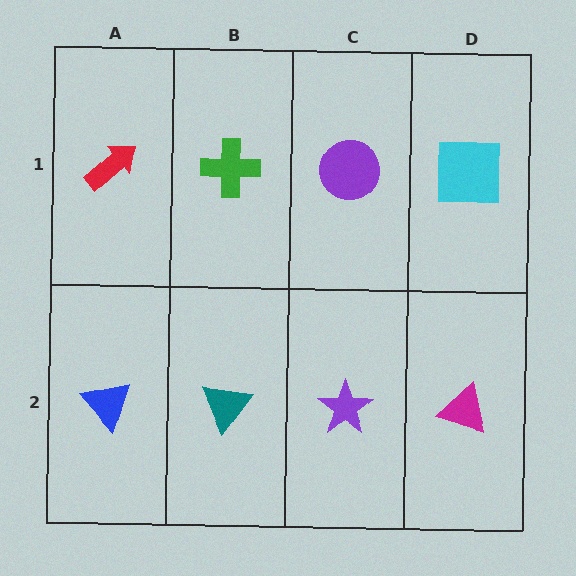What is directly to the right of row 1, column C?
A cyan square.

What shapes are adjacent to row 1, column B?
A teal triangle (row 2, column B), a red arrow (row 1, column A), a purple circle (row 1, column C).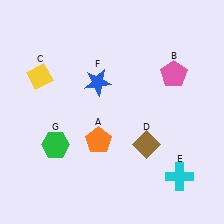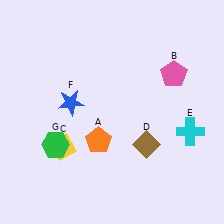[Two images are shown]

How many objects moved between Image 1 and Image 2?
3 objects moved between the two images.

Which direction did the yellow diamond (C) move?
The yellow diamond (C) moved down.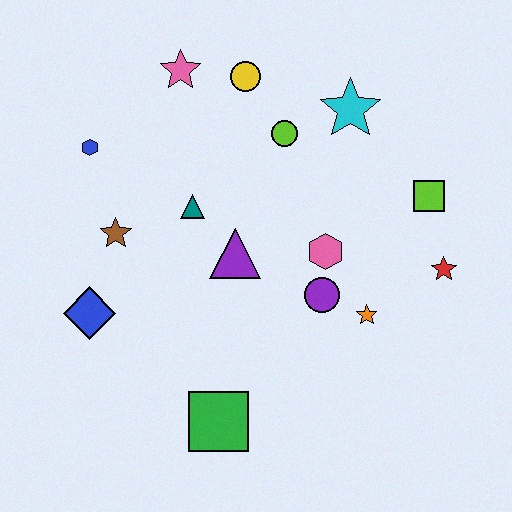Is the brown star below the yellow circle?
Yes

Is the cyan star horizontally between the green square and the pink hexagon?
No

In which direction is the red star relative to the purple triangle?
The red star is to the right of the purple triangle.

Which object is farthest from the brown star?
The red star is farthest from the brown star.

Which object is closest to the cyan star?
The lime circle is closest to the cyan star.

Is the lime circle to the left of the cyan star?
Yes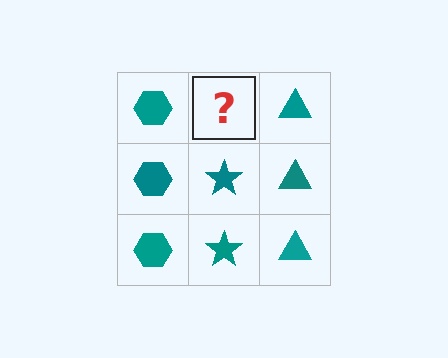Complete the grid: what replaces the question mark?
The question mark should be replaced with a teal star.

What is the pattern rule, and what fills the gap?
The rule is that each column has a consistent shape. The gap should be filled with a teal star.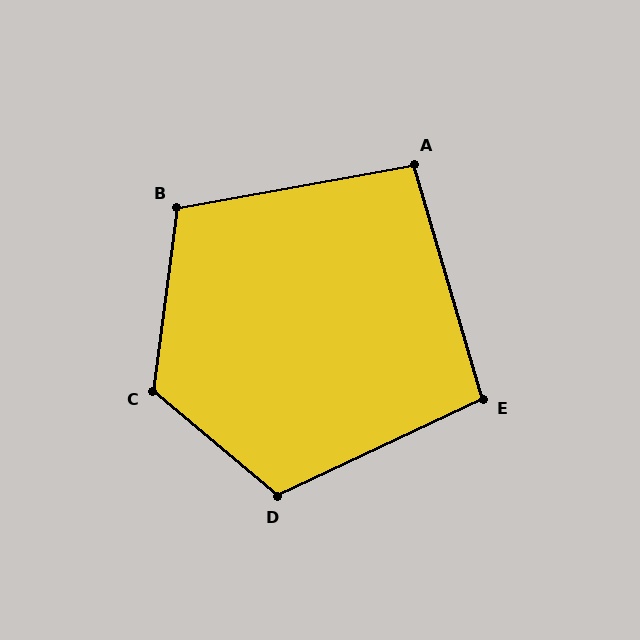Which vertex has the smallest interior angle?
A, at approximately 96 degrees.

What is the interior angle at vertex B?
Approximately 108 degrees (obtuse).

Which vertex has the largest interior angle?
C, at approximately 123 degrees.